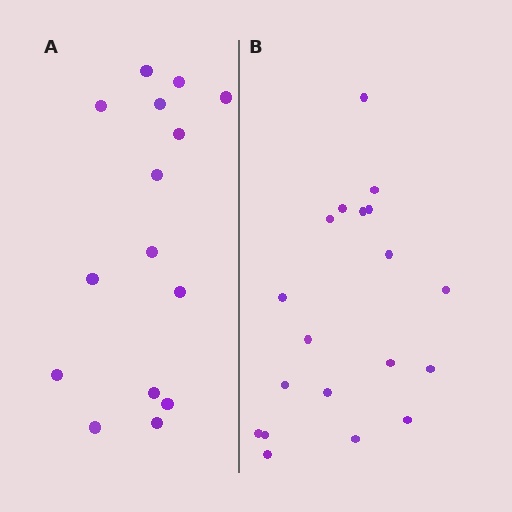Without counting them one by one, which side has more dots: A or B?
Region B (the right region) has more dots.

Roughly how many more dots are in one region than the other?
Region B has about 4 more dots than region A.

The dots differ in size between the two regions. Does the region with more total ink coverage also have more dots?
No. Region A has more total ink coverage because its dots are larger, but region B actually contains more individual dots. Total area can be misleading — the number of items is what matters here.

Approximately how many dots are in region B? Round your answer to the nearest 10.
About 20 dots. (The exact count is 19, which rounds to 20.)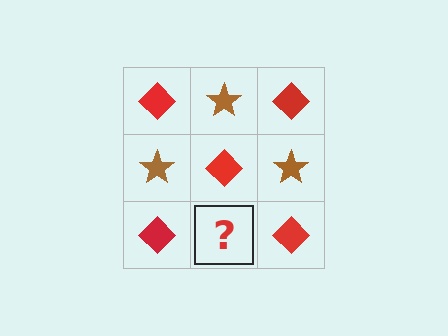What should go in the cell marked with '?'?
The missing cell should contain a brown star.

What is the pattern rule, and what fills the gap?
The rule is that it alternates red diamond and brown star in a checkerboard pattern. The gap should be filled with a brown star.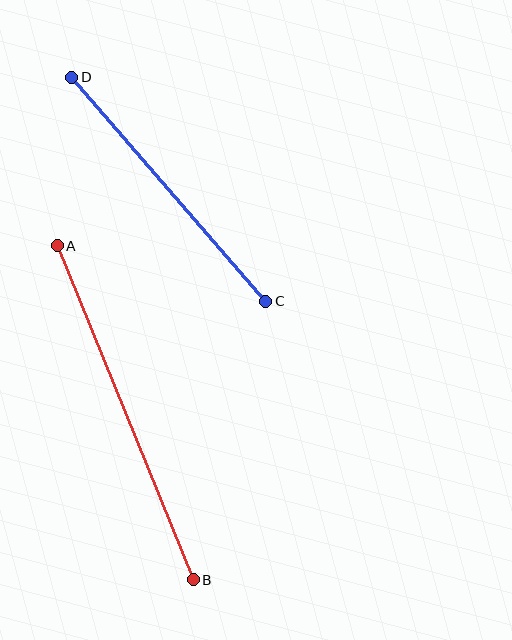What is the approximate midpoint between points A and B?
The midpoint is at approximately (125, 413) pixels.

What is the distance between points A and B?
The distance is approximately 360 pixels.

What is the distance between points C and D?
The distance is approximately 296 pixels.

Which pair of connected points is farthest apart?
Points A and B are farthest apart.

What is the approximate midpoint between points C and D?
The midpoint is at approximately (169, 189) pixels.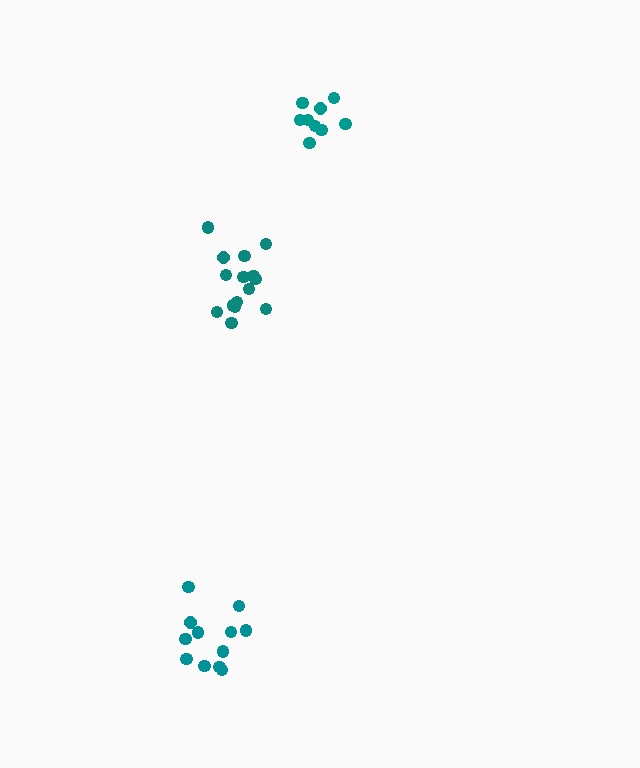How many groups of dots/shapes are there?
There are 3 groups.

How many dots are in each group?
Group 1: 15 dots, Group 2: 12 dots, Group 3: 9 dots (36 total).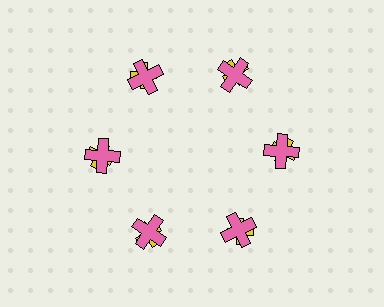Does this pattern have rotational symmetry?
Yes, this pattern has 6-fold rotational symmetry. It looks the same after rotating 60 degrees around the center.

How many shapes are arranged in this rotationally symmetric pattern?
There are 12 shapes, arranged in 6 groups of 2.